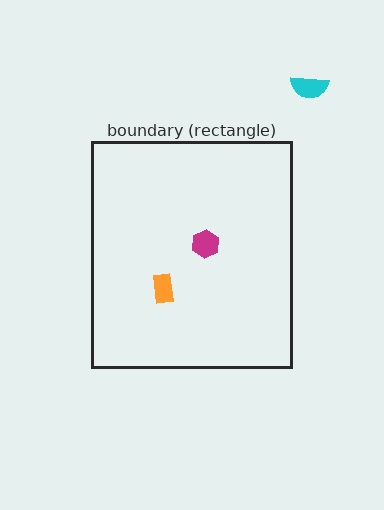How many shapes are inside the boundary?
2 inside, 1 outside.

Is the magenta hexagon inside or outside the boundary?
Inside.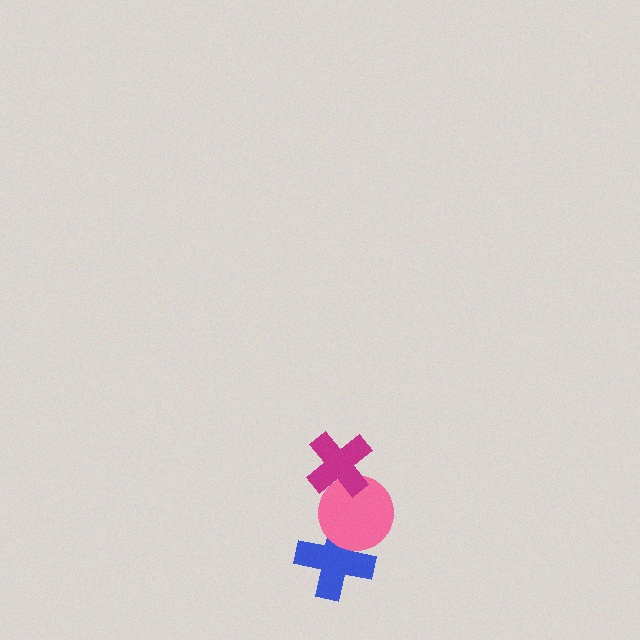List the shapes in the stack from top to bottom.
From top to bottom: the magenta cross, the pink circle, the blue cross.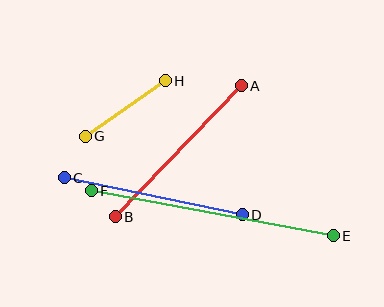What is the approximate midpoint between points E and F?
The midpoint is at approximately (212, 213) pixels.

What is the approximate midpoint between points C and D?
The midpoint is at approximately (153, 196) pixels.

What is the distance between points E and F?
The distance is approximately 246 pixels.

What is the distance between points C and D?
The distance is approximately 182 pixels.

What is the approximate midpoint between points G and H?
The midpoint is at approximately (125, 109) pixels.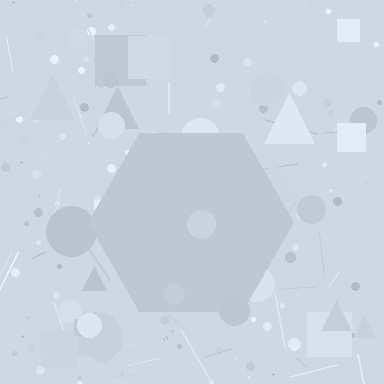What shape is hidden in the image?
A hexagon is hidden in the image.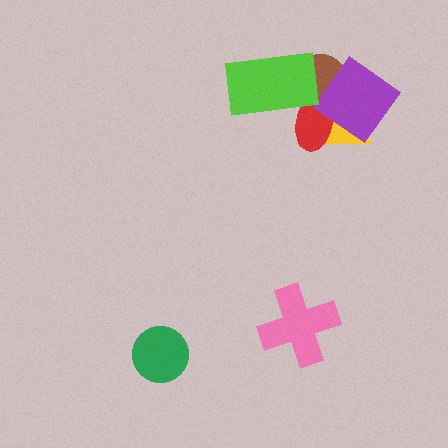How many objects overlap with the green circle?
0 objects overlap with the green circle.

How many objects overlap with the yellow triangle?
3 objects overlap with the yellow triangle.